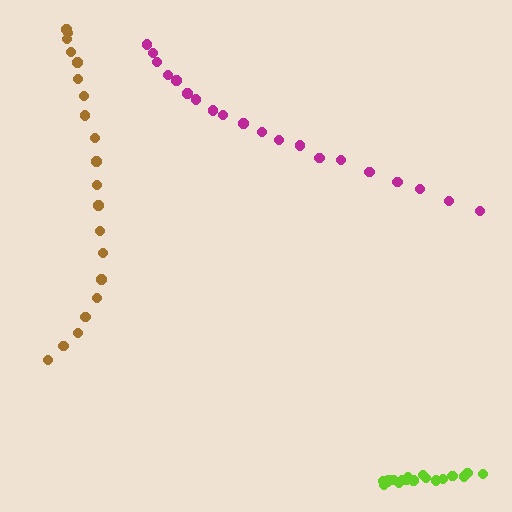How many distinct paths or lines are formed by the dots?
There are 3 distinct paths.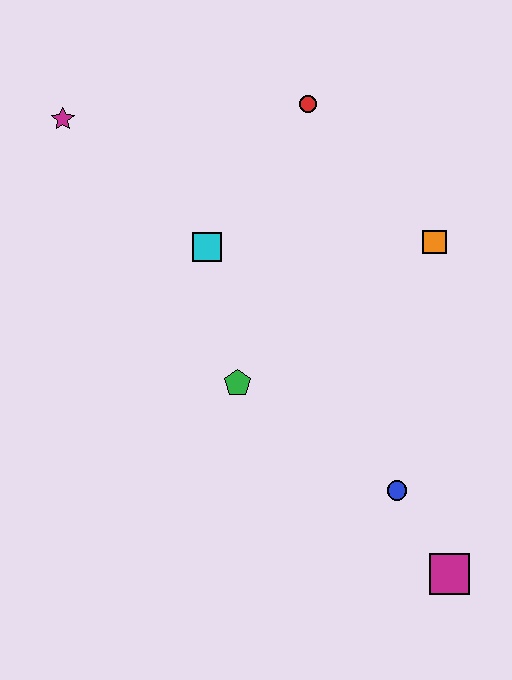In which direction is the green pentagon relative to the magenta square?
The green pentagon is to the left of the magenta square.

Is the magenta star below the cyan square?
No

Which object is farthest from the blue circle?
The magenta star is farthest from the blue circle.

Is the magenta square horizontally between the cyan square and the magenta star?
No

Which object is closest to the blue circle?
The magenta square is closest to the blue circle.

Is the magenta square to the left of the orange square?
No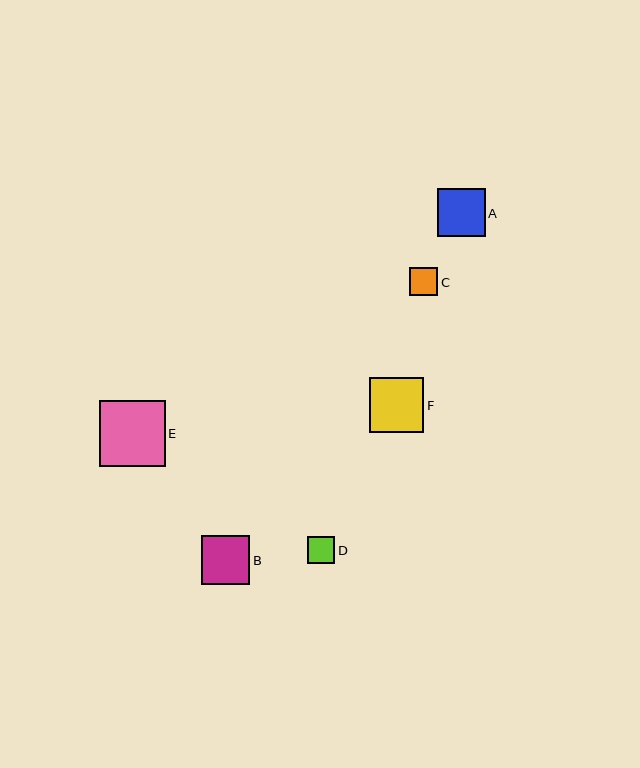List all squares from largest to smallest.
From largest to smallest: E, F, B, A, C, D.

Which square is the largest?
Square E is the largest with a size of approximately 66 pixels.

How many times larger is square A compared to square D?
Square A is approximately 1.8 times the size of square D.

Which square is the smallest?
Square D is the smallest with a size of approximately 27 pixels.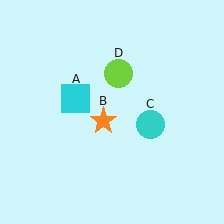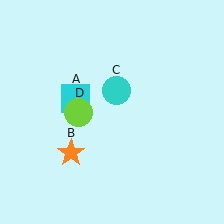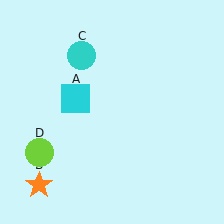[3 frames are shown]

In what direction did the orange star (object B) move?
The orange star (object B) moved down and to the left.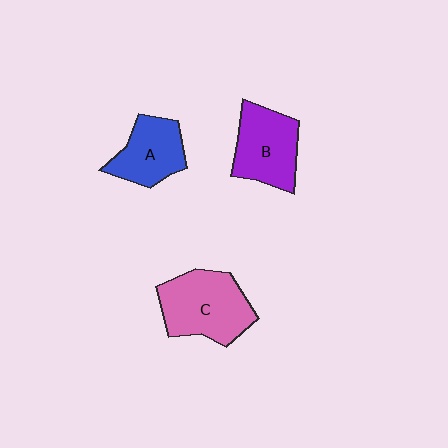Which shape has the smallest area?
Shape A (blue).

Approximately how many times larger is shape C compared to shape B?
Approximately 1.2 times.